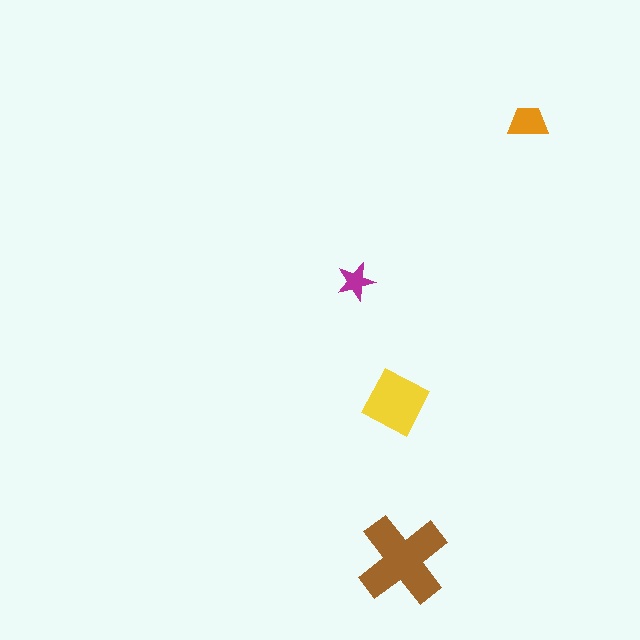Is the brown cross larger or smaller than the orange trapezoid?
Larger.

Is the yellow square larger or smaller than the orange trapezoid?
Larger.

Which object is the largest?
The brown cross.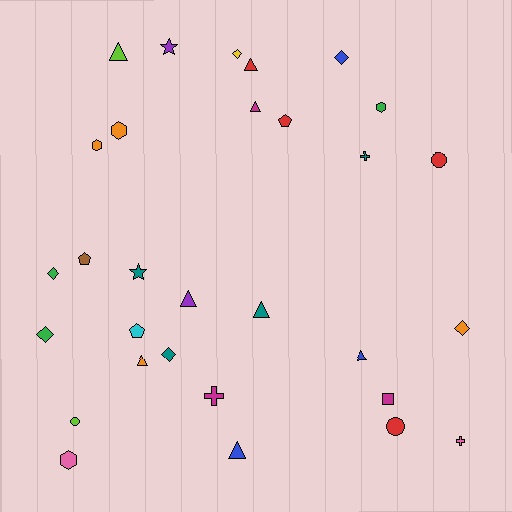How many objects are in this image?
There are 30 objects.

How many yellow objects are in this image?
There is 1 yellow object.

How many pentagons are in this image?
There are 3 pentagons.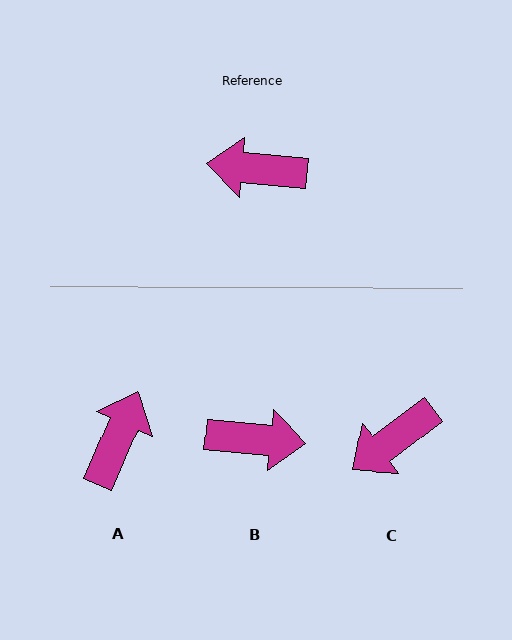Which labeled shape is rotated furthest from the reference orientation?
B, about 180 degrees away.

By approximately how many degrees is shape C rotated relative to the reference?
Approximately 43 degrees counter-clockwise.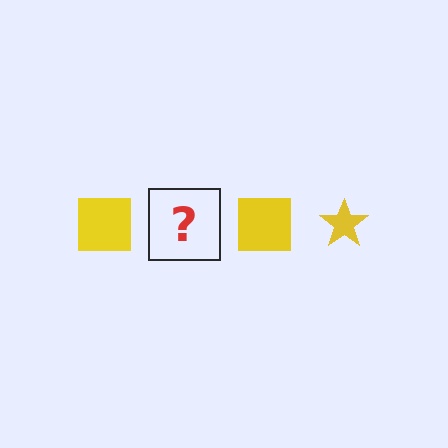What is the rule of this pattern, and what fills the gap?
The rule is that the pattern cycles through square, star shapes in yellow. The gap should be filled with a yellow star.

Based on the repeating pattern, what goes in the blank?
The blank should be a yellow star.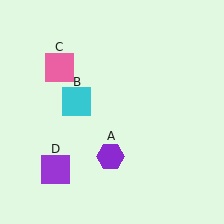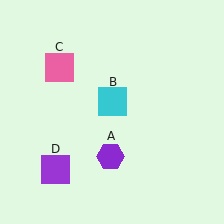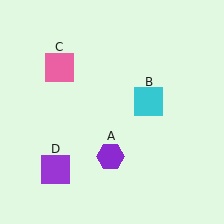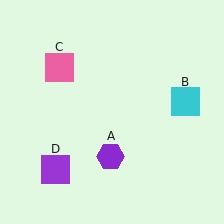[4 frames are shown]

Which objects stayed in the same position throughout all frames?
Purple hexagon (object A) and pink square (object C) and purple square (object D) remained stationary.